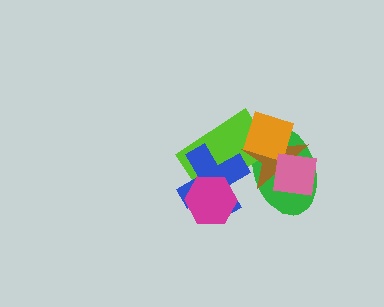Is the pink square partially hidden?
No, no other shape covers it.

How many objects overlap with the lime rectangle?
5 objects overlap with the lime rectangle.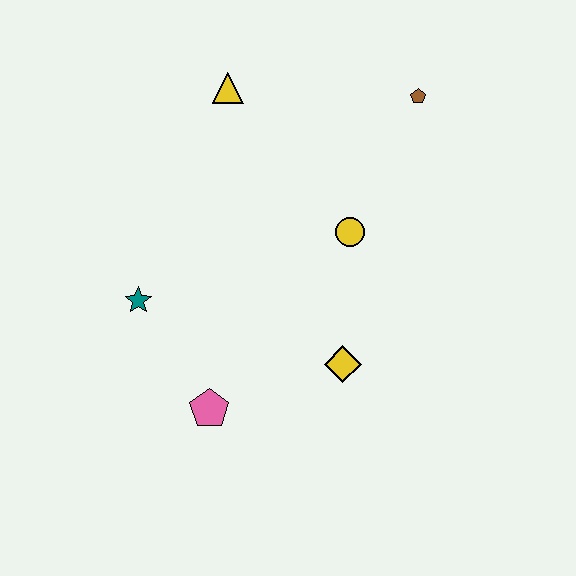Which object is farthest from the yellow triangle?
The pink pentagon is farthest from the yellow triangle.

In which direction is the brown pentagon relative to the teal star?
The brown pentagon is to the right of the teal star.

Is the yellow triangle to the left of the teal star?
No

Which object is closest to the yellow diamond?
The yellow circle is closest to the yellow diamond.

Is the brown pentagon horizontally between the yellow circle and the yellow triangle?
No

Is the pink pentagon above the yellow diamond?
No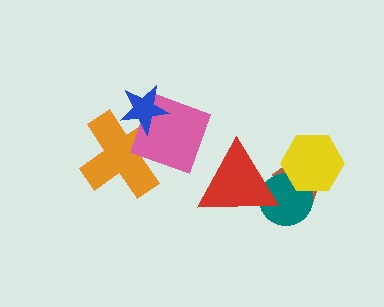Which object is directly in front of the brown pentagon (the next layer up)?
The teal circle is directly in front of the brown pentagon.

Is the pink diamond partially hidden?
Yes, it is partially covered by another shape.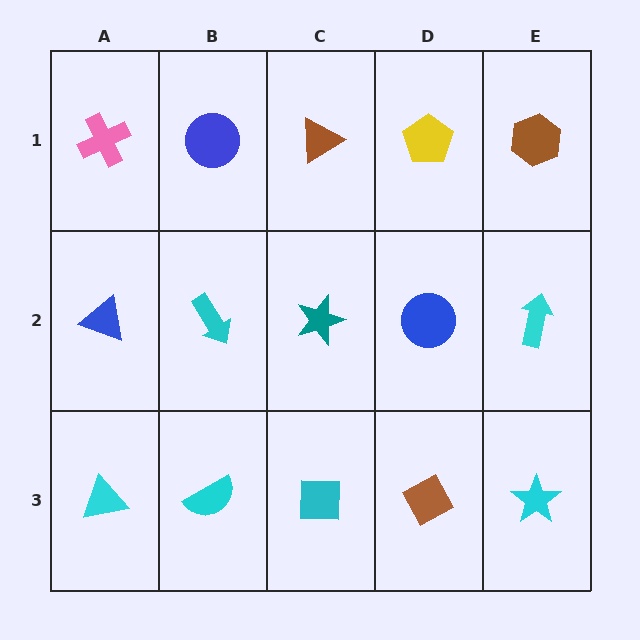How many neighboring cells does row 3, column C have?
3.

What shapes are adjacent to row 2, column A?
A pink cross (row 1, column A), a cyan triangle (row 3, column A), a cyan arrow (row 2, column B).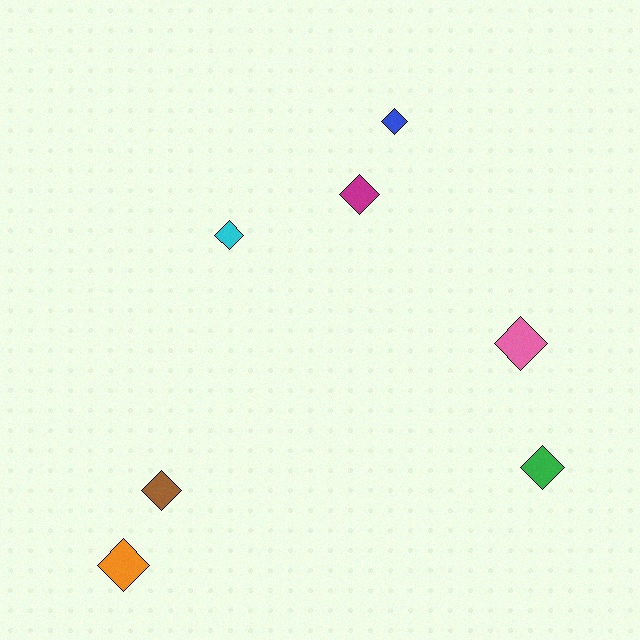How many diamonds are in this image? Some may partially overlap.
There are 7 diamonds.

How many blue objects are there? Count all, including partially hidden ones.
There is 1 blue object.